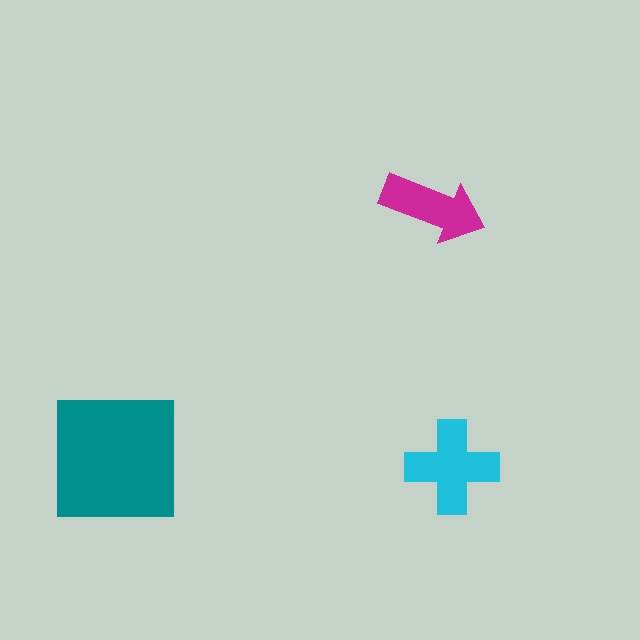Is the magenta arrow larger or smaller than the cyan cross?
Smaller.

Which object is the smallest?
The magenta arrow.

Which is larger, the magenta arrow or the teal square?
The teal square.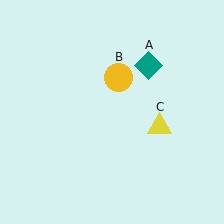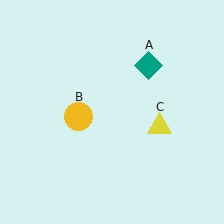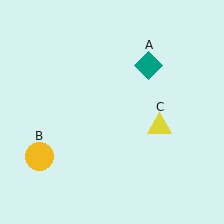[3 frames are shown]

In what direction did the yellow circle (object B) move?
The yellow circle (object B) moved down and to the left.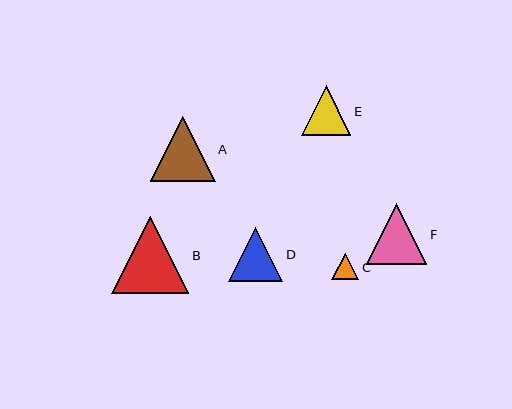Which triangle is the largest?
Triangle B is the largest with a size of approximately 77 pixels.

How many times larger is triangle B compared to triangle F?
Triangle B is approximately 1.3 times the size of triangle F.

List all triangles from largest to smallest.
From largest to smallest: B, A, F, D, E, C.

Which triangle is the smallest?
Triangle C is the smallest with a size of approximately 27 pixels.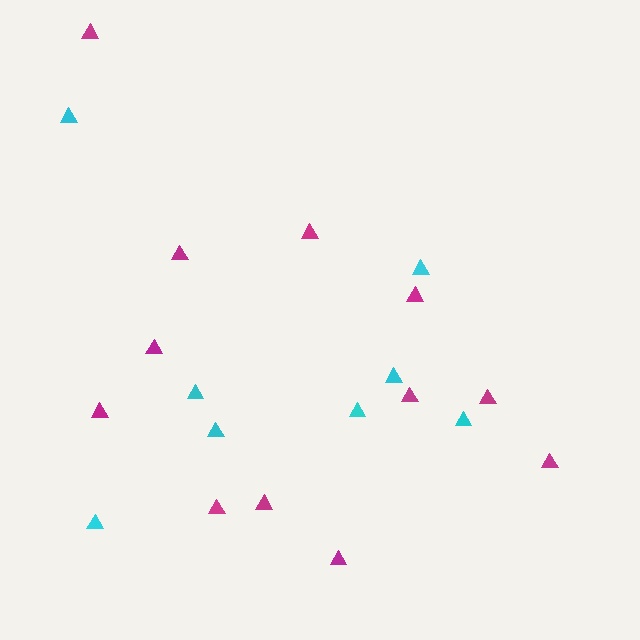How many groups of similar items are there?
There are 2 groups: one group of magenta triangles (12) and one group of cyan triangles (8).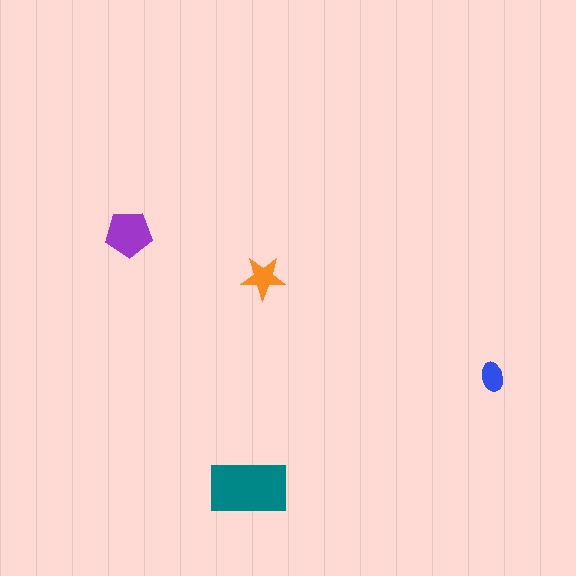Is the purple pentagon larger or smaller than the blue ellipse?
Larger.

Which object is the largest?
The teal rectangle.